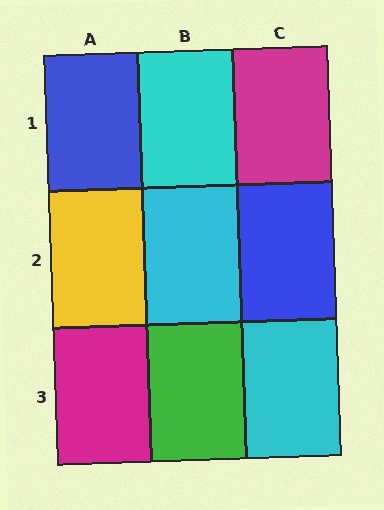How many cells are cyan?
3 cells are cyan.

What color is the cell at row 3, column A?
Magenta.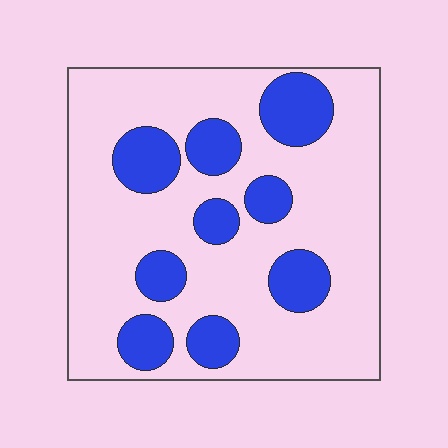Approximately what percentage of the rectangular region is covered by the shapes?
Approximately 25%.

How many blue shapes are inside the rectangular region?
9.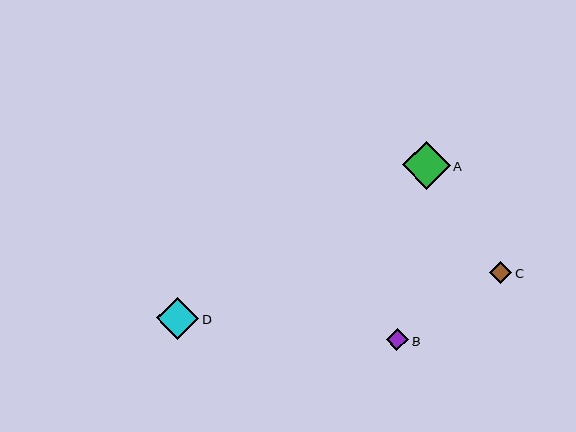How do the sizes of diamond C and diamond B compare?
Diamond C and diamond B are approximately the same size.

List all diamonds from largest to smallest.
From largest to smallest: A, D, C, B.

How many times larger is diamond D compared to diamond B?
Diamond D is approximately 1.9 times the size of diamond B.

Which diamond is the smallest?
Diamond B is the smallest with a size of approximately 22 pixels.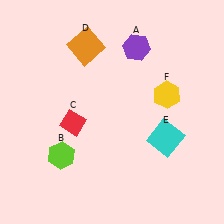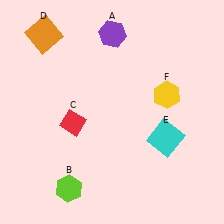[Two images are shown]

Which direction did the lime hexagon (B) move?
The lime hexagon (B) moved down.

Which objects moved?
The objects that moved are: the purple hexagon (A), the lime hexagon (B), the orange square (D).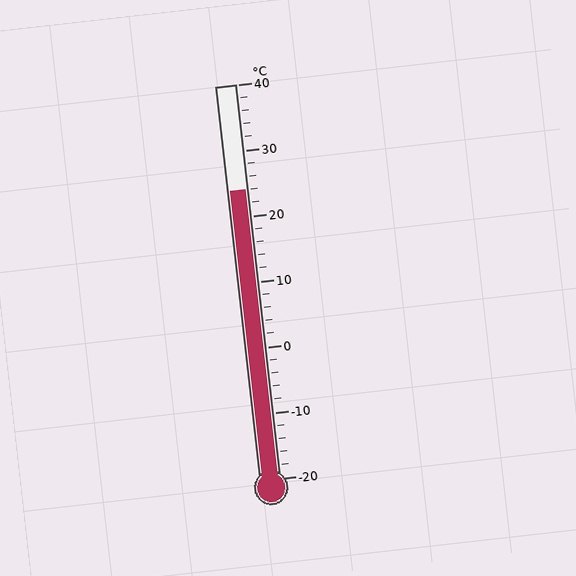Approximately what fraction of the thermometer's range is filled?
The thermometer is filled to approximately 75% of its range.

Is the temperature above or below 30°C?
The temperature is below 30°C.